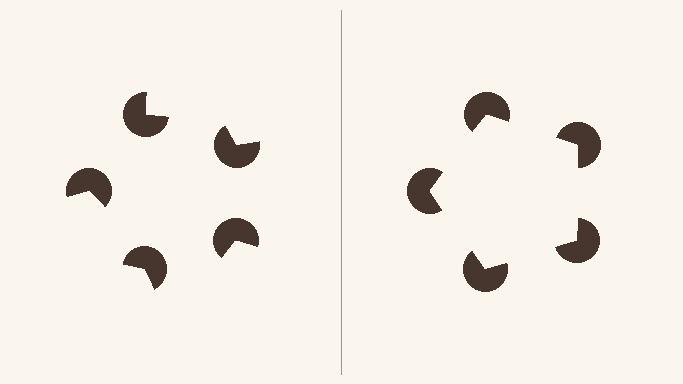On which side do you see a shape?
An illusory pentagon appears on the right side. On the left side the wedge cuts are rotated, so no coherent shape forms.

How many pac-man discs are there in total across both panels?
10 — 5 on each side.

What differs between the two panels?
The pac-man discs are positioned identically on both sides; only the wedge orientations differ. On the right they align to a pentagon; on the left they are misaligned.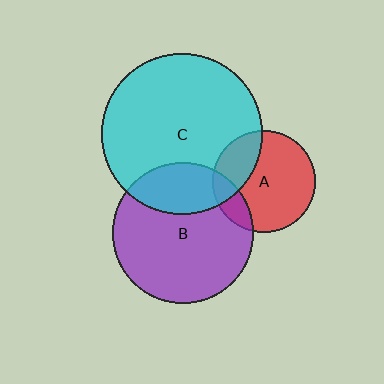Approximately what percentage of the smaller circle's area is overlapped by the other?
Approximately 15%.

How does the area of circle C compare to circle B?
Approximately 1.3 times.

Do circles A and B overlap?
Yes.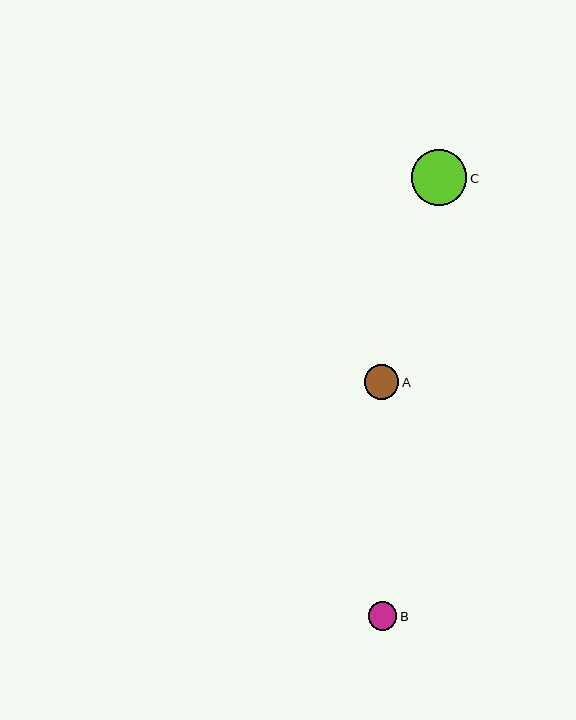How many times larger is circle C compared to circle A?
Circle C is approximately 1.6 times the size of circle A.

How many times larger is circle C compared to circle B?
Circle C is approximately 1.9 times the size of circle B.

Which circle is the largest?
Circle C is the largest with a size of approximately 55 pixels.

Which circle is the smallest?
Circle B is the smallest with a size of approximately 29 pixels.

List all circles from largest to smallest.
From largest to smallest: C, A, B.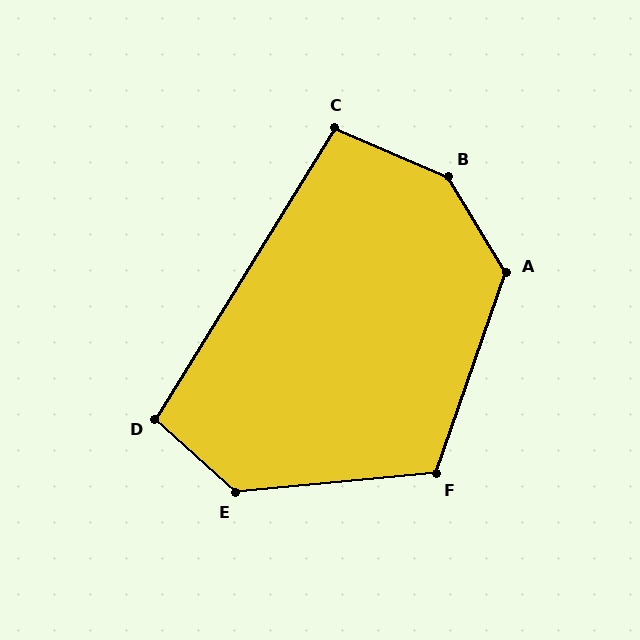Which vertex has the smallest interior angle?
C, at approximately 99 degrees.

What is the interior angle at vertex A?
Approximately 130 degrees (obtuse).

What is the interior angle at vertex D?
Approximately 101 degrees (obtuse).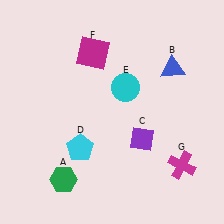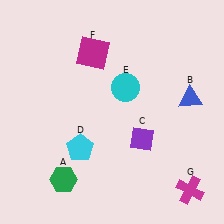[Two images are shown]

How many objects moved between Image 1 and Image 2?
2 objects moved between the two images.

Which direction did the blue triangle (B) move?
The blue triangle (B) moved down.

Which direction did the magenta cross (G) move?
The magenta cross (G) moved down.